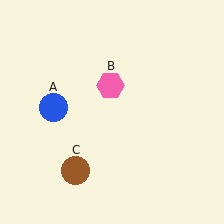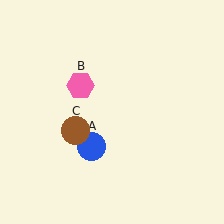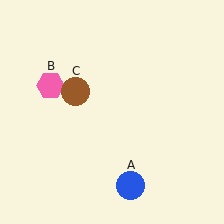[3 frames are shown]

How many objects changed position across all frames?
3 objects changed position: blue circle (object A), pink hexagon (object B), brown circle (object C).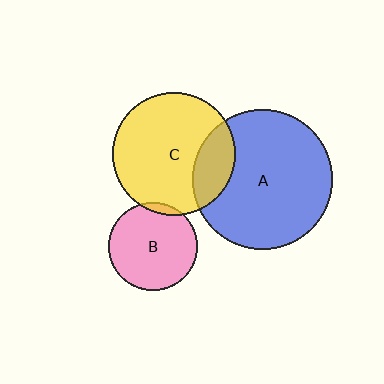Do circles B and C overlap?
Yes.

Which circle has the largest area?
Circle A (blue).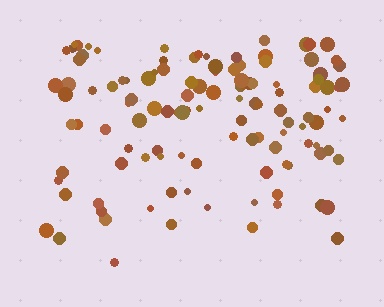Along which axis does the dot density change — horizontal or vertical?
Vertical.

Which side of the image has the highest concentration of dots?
The top.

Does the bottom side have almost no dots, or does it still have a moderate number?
Still a moderate number, just noticeably fewer than the top.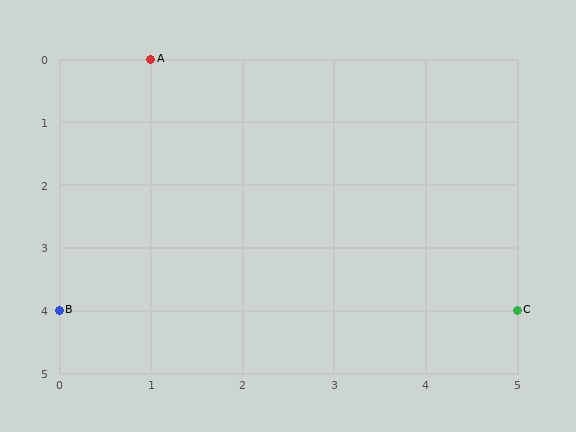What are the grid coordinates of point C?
Point C is at grid coordinates (5, 4).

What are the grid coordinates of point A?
Point A is at grid coordinates (1, 0).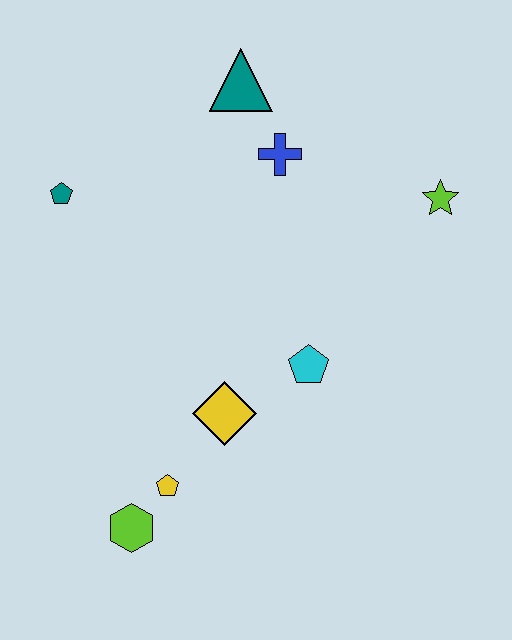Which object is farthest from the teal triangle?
The lime hexagon is farthest from the teal triangle.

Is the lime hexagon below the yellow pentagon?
Yes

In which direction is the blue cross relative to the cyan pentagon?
The blue cross is above the cyan pentagon.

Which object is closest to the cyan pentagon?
The yellow diamond is closest to the cyan pentagon.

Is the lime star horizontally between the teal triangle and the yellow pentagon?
No